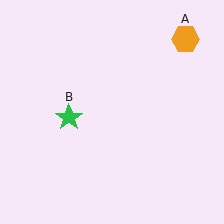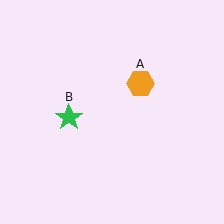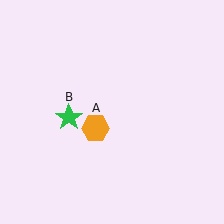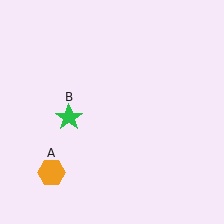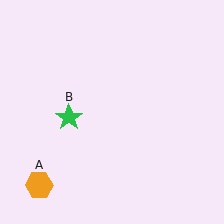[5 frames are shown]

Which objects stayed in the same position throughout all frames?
Green star (object B) remained stationary.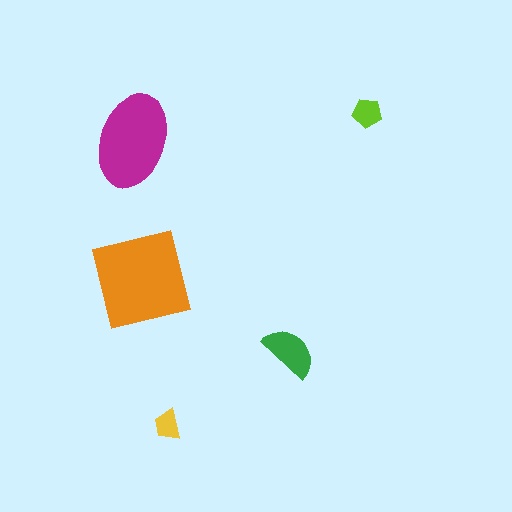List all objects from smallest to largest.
The yellow trapezoid, the lime pentagon, the green semicircle, the magenta ellipse, the orange square.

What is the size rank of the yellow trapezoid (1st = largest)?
5th.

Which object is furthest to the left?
The magenta ellipse is leftmost.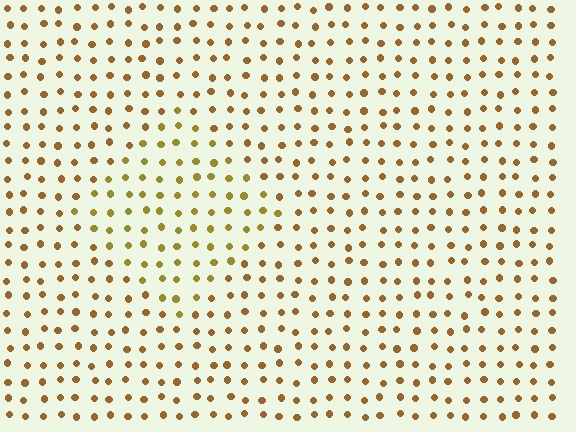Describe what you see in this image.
The image is filled with small brown elements in a uniform arrangement. A diamond-shaped region is visible where the elements are tinted to a slightly different hue, forming a subtle color boundary.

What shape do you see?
I see a diamond.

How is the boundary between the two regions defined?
The boundary is defined purely by a slight shift in hue (about 23 degrees). Spacing, size, and orientation are identical on both sides.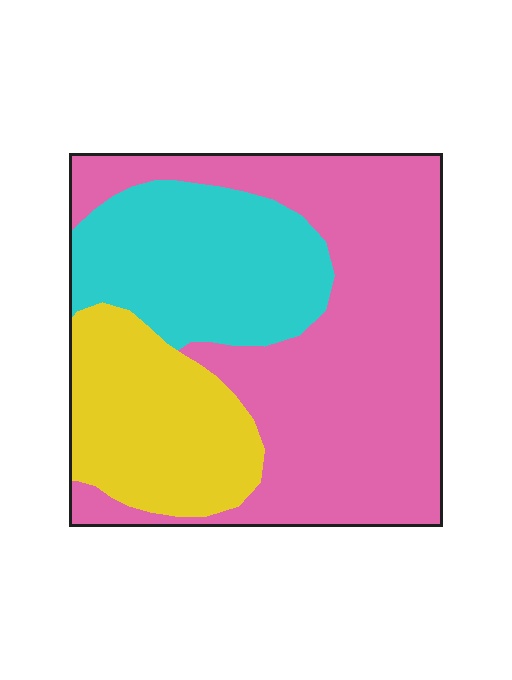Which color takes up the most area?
Pink, at roughly 55%.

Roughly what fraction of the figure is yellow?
Yellow covers 22% of the figure.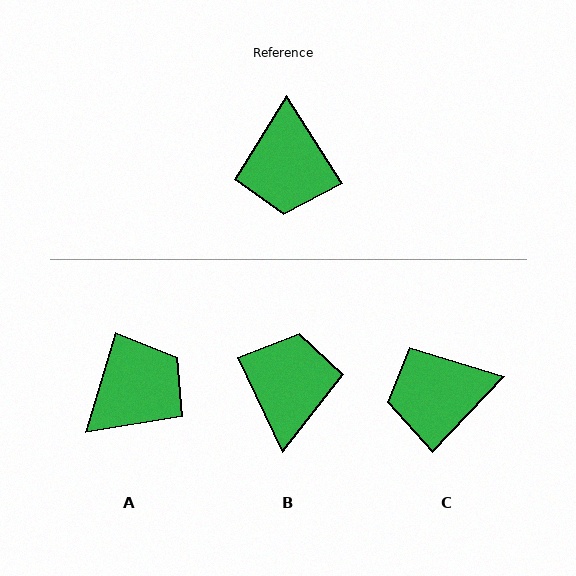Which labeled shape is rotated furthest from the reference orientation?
B, about 173 degrees away.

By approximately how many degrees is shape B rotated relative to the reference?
Approximately 173 degrees counter-clockwise.